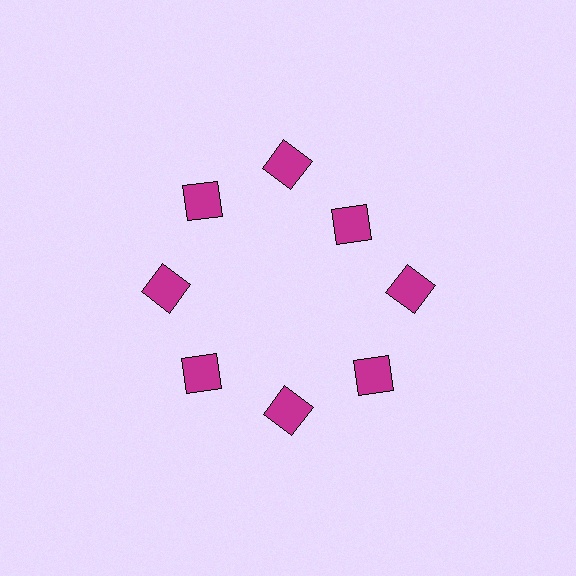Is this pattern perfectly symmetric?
No. The 8 magenta squares are arranged in a ring, but one element near the 2 o'clock position is pulled inward toward the center, breaking the 8-fold rotational symmetry.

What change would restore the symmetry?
The symmetry would be restored by moving it outward, back onto the ring so that all 8 squares sit at equal angles and equal distance from the center.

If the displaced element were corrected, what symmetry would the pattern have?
It would have 8-fold rotational symmetry — the pattern would map onto itself every 45 degrees.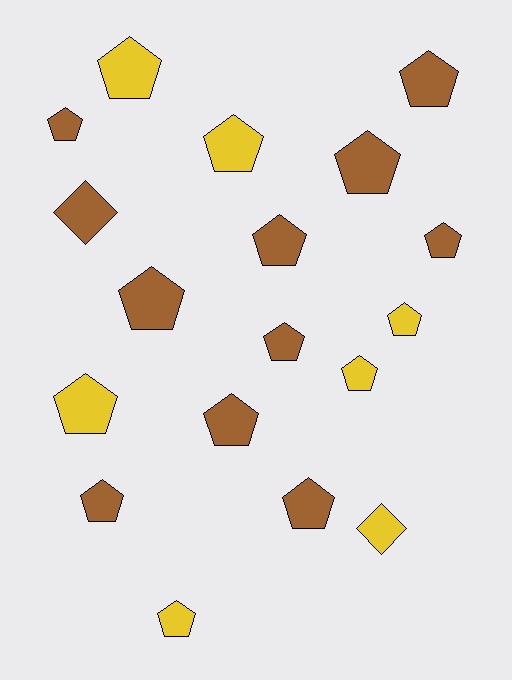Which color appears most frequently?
Brown, with 11 objects.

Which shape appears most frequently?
Pentagon, with 16 objects.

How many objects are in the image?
There are 18 objects.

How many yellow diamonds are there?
There is 1 yellow diamond.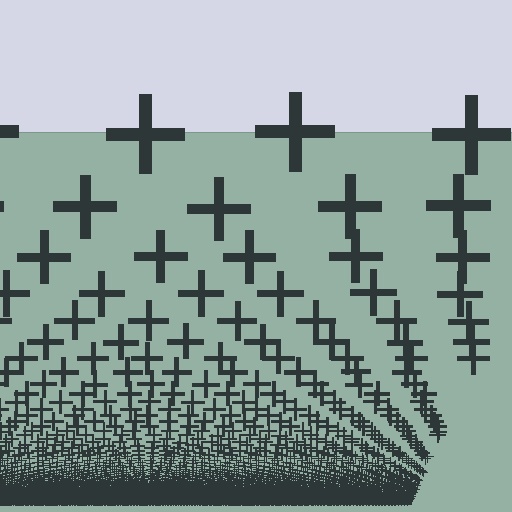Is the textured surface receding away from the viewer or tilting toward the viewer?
The surface appears to tilt toward the viewer. Texture elements get larger and sparser toward the top.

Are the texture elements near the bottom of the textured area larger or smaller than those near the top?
Smaller. The gradient is inverted — elements near the bottom are smaller and denser.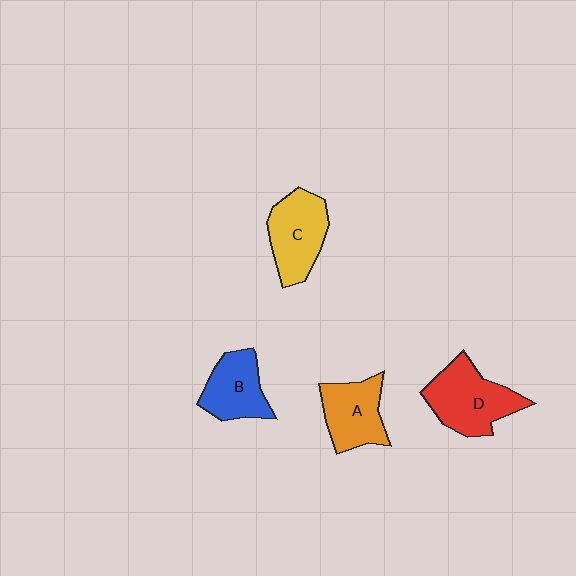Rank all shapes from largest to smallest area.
From largest to smallest: D (red), C (yellow), A (orange), B (blue).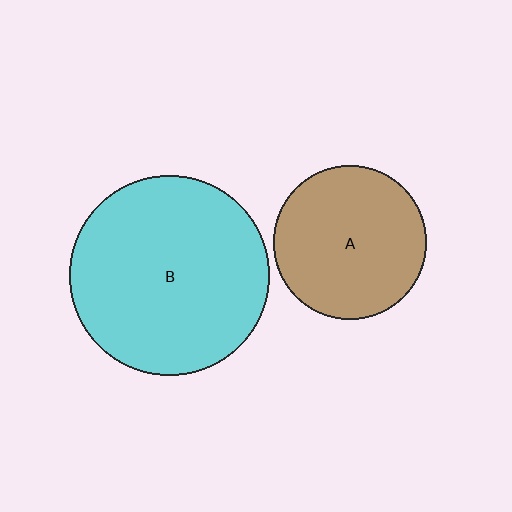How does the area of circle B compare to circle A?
Approximately 1.7 times.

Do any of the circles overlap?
No, none of the circles overlap.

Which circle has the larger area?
Circle B (cyan).